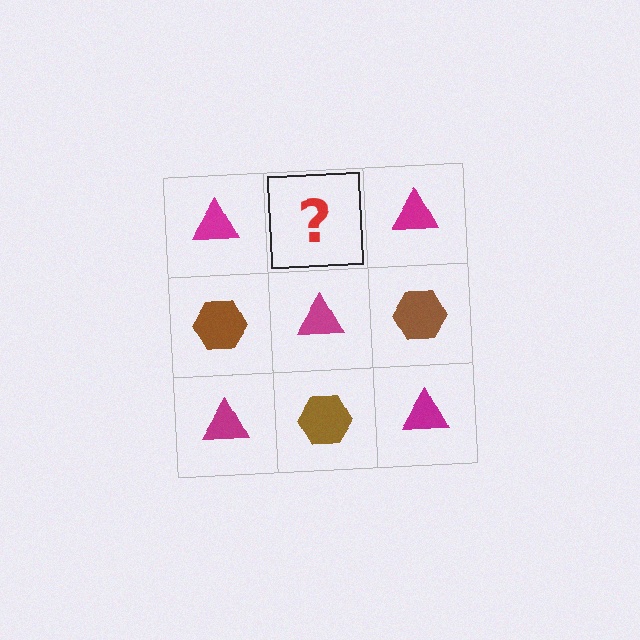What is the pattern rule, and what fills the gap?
The rule is that it alternates magenta triangle and brown hexagon in a checkerboard pattern. The gap should be filled with a brown hexagon.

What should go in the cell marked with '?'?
The missing cell should contain a brown hexagon.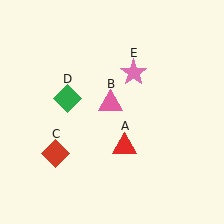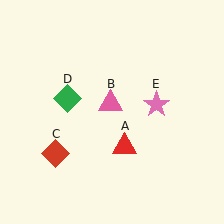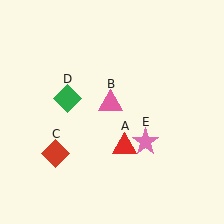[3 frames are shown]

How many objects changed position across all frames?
1 object changed position: pink star (object E).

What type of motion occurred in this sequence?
The pink star (object E) rotated clockwise around the center of the scene.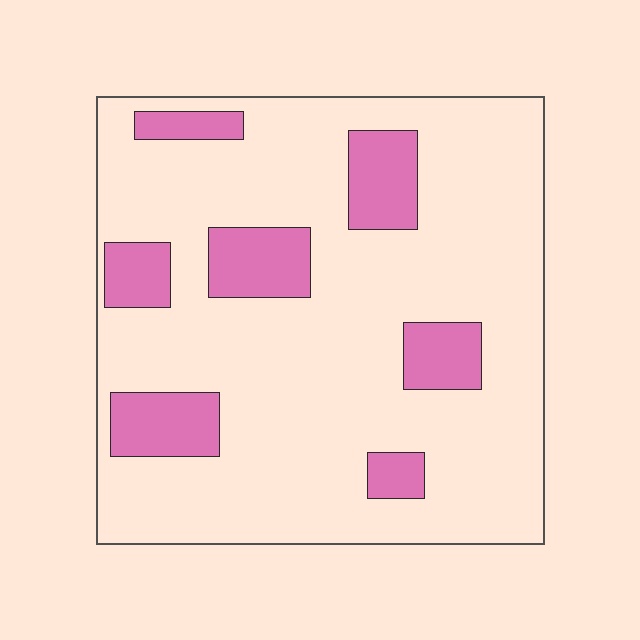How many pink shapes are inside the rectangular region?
7.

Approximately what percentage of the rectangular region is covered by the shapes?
Approximately 20%.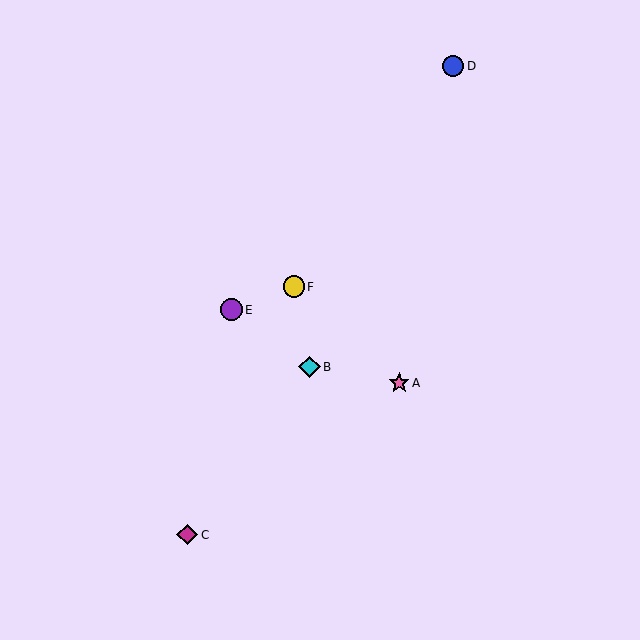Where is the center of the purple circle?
The center of the purple circle is at (231, 310).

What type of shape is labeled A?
Shape A is a pink star.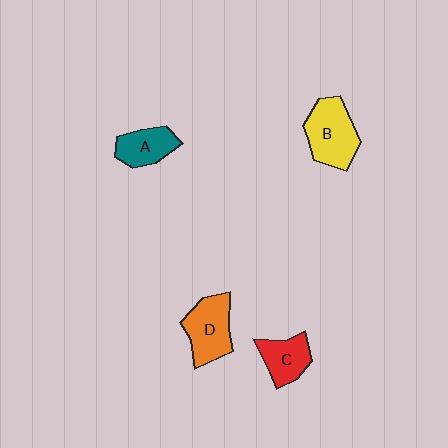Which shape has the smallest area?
Shape A (teal).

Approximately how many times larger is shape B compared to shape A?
Approximately 1.5 times.